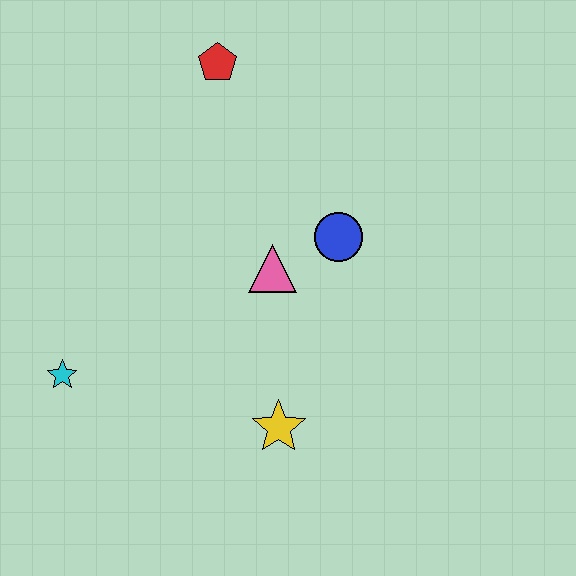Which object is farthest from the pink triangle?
The cyan star is farthest from the pink triangle.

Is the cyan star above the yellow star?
Yes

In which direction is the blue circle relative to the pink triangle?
The blue circle is to the right of the pink triangle.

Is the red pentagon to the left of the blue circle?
Yes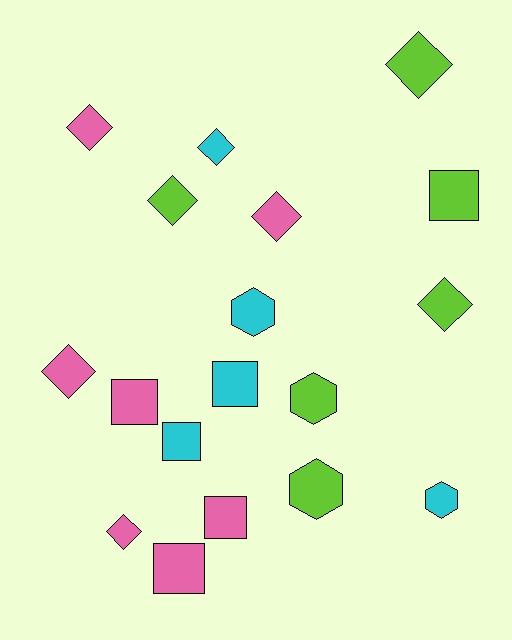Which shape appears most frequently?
Diamond, with 8 objects.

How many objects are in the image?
There are 18 objects.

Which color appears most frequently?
Pink, with 7 objects.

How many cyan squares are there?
There are 2 cyan squares.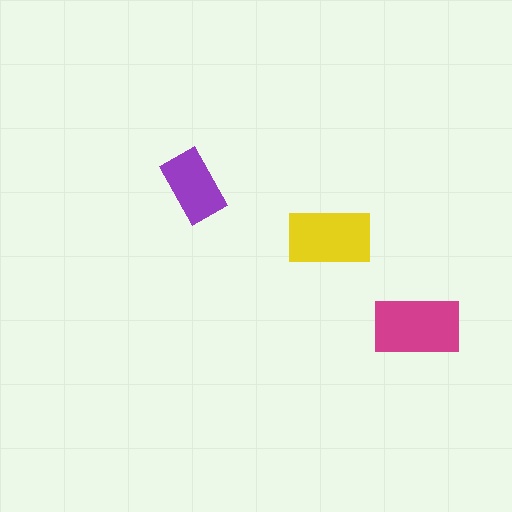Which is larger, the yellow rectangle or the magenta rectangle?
The magenta one.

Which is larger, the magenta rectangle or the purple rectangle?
The magenta one.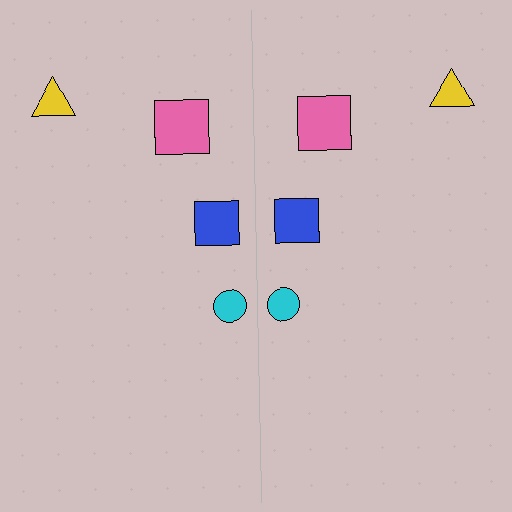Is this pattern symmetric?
Yes, this pattern has bilateral (reflection) symmetry.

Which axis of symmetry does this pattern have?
The pattern has a vertical axis of symmetry running through the center of the image.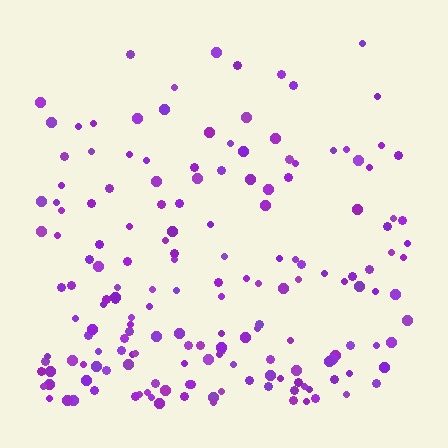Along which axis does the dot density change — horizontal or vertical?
Vertical.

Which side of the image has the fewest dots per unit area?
The top.